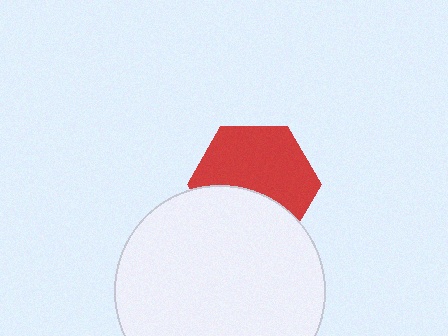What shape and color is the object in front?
The object in front is a white circle.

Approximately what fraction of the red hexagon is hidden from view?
Roughly 38% of the red hexagon is hidden behind the white circle.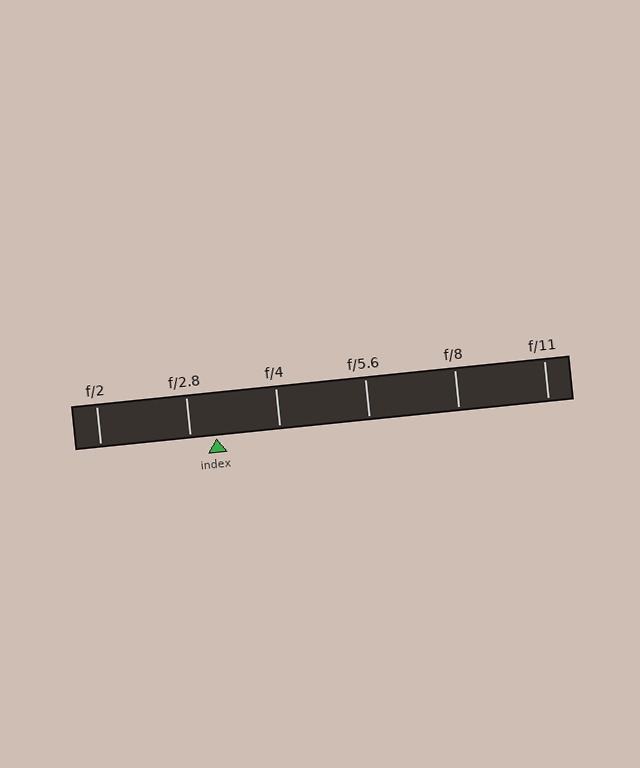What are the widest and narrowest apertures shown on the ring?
The widest aperture shown is f/2 and the narrowest is f/11.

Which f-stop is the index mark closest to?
The index mark is closest to f/2.8.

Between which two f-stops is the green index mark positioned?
The index mark is between f/2.8 and f/4.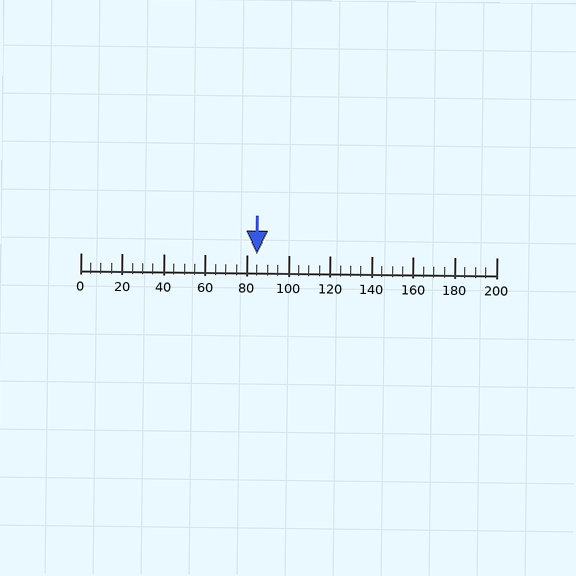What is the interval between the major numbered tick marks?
The major tick marks are spaced 20 units apart.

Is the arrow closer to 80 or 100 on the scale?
The arrow is closer to 80.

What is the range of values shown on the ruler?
The ruler shows values from 0 to 200.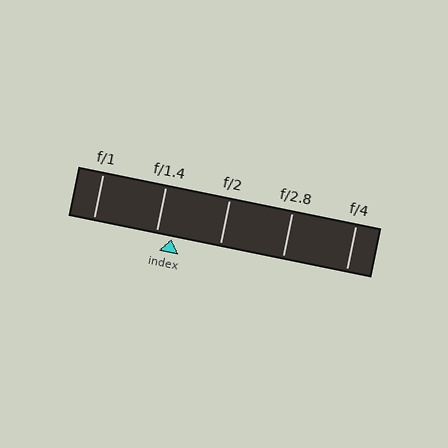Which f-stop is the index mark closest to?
The index mark is closest to f/1.4.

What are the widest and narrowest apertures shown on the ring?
The widest aperture shown is f/1 and the narrowest is f/4.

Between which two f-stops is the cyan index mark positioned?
The index mark is between f/1.4 and f/2.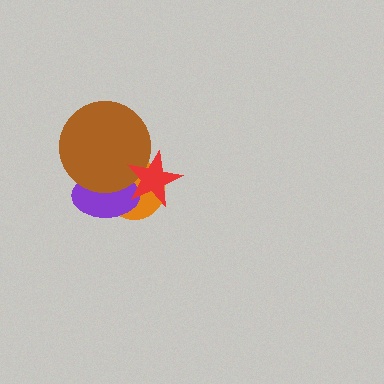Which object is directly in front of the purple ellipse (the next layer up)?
The brown circle is directly in front of the purple ellipse.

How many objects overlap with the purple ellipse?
3 objects overlap with the purple ellipse.